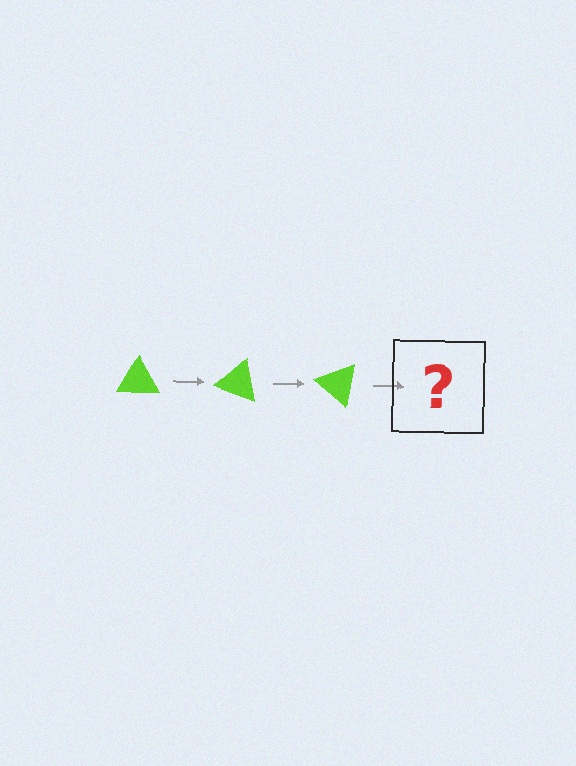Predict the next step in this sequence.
The next step is a lime triangle rotated 60 degrees.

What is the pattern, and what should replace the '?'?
The pattern is that the triangle rotates 20 degrees each step. The '?' should be a lime triangle rotated 60 degrees.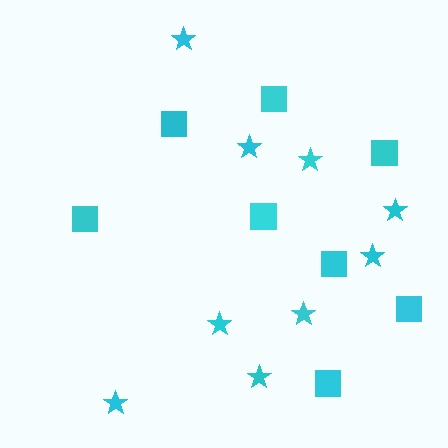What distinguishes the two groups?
There are 2 groups: one group of squares (8) and one group of stars (9).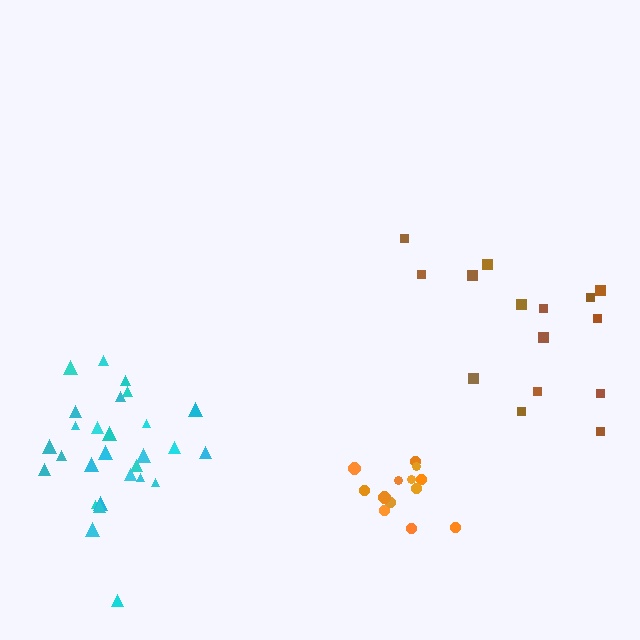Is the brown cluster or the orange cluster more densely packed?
Orange.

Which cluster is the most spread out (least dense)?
Brown.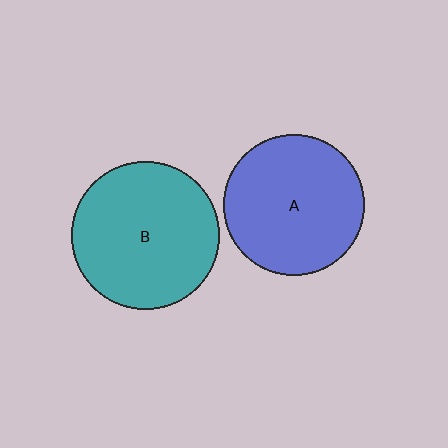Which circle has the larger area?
Circle B (teal).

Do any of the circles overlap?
No, none of the circles overlap.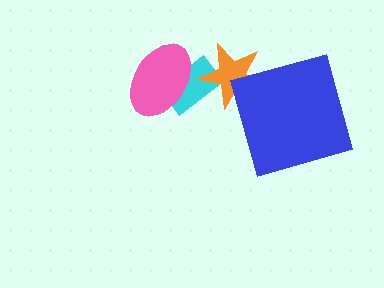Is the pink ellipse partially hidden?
No, no other shape covers it.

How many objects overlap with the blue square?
1 object overlaps with the blue square.